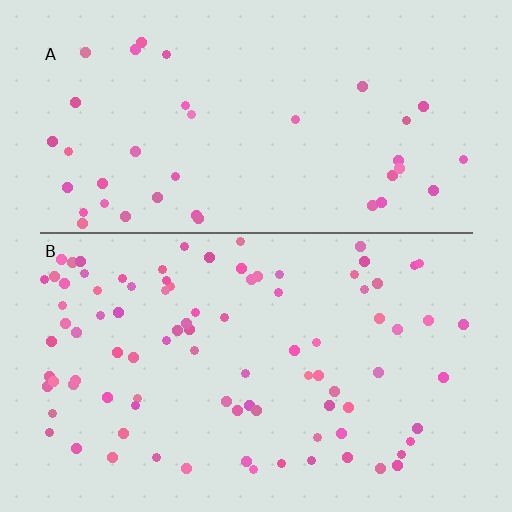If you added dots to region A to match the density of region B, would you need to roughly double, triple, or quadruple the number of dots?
Approximately double.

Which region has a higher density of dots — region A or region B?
B (the bottom).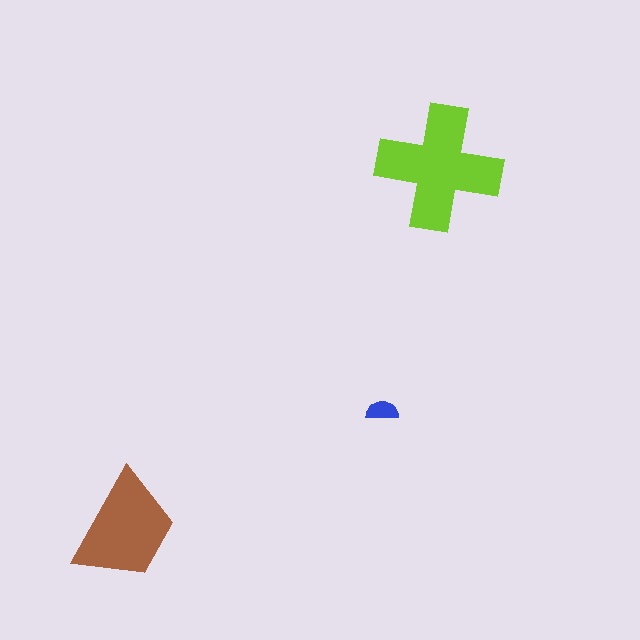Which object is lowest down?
The brown trapezoid is bottommost.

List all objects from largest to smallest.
The lime cross, the brown trapezoid, the blue semicircle.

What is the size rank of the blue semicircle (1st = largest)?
3rd.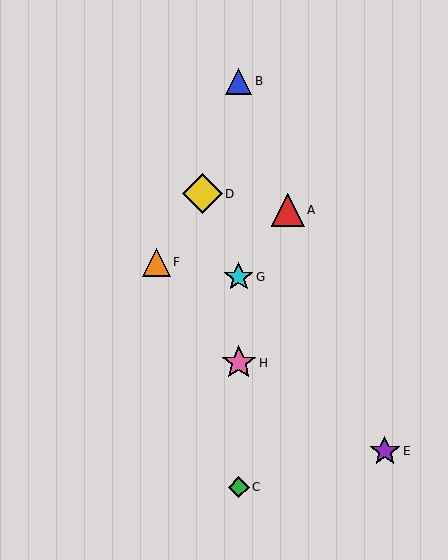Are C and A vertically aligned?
No, C is at x≈239 and A is at x≈288.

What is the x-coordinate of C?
Object C is at x≈239.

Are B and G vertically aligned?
Yes, both are at x≈239.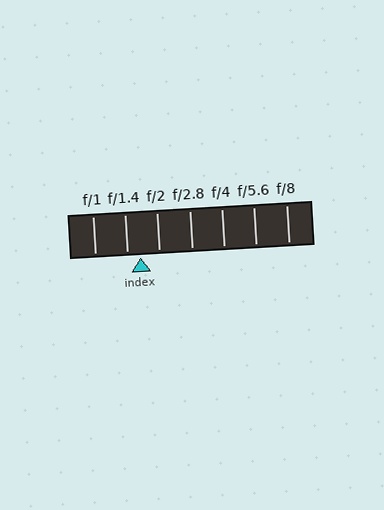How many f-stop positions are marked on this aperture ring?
There are 7 f-stop positions marked.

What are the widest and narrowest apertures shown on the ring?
The widest aperture shown is f/1 and the narrowest is f/8.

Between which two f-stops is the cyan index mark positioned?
The index mark is between f/1.4 and f/2.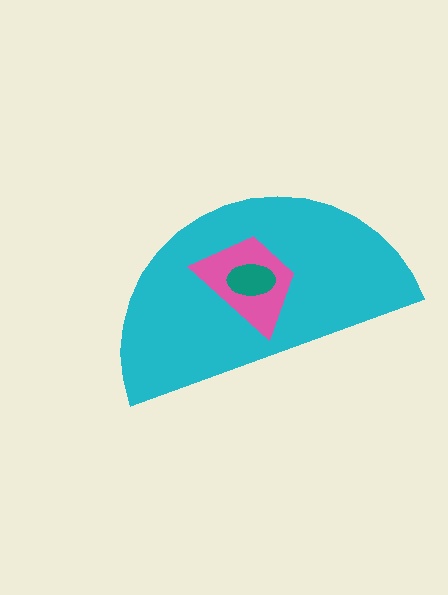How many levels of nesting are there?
3.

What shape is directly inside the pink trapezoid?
The teal ellipse.